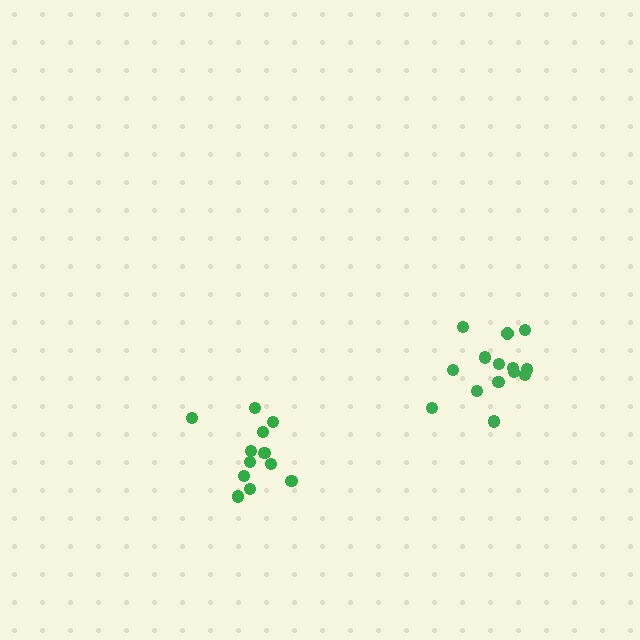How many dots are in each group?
Group 1: 12 dots, Group 2: 14 dots (26 total).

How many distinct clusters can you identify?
There are 2 distinct clusters.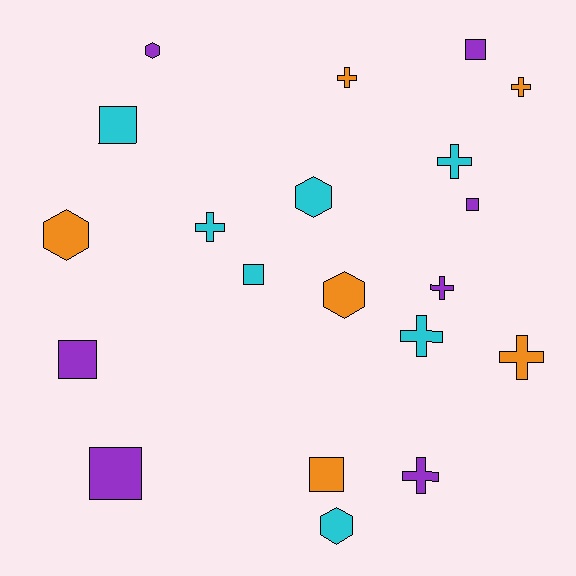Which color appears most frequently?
Purple, with 7 objects.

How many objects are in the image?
There are 20 objects.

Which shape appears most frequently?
Cross, with 8 objects.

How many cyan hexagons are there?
There are 2 cyan hexagons.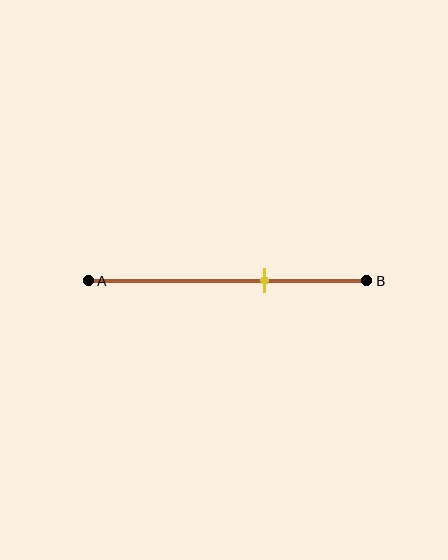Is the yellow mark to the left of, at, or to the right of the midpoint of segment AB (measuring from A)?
The yellow mark is to the right of the midpoint of segment AB.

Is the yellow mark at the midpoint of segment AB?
No, the mark is at about 65% from A, not at the 50% midpoint.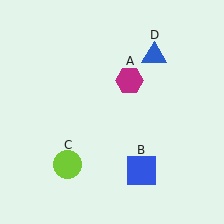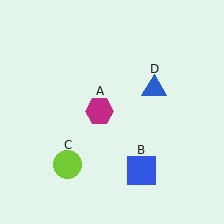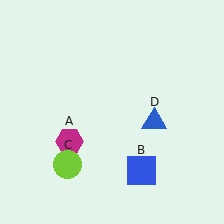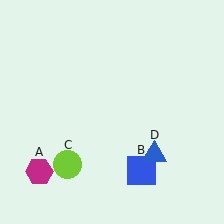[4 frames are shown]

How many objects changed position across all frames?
2 objects changed position: magenta hexagon (object A), blue triangle (object D).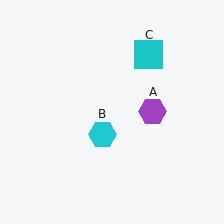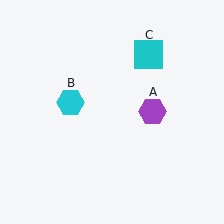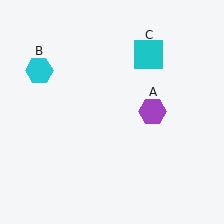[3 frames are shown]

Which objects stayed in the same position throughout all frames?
Purple hexagon (object A) and cyan square (object C) remained stationary.